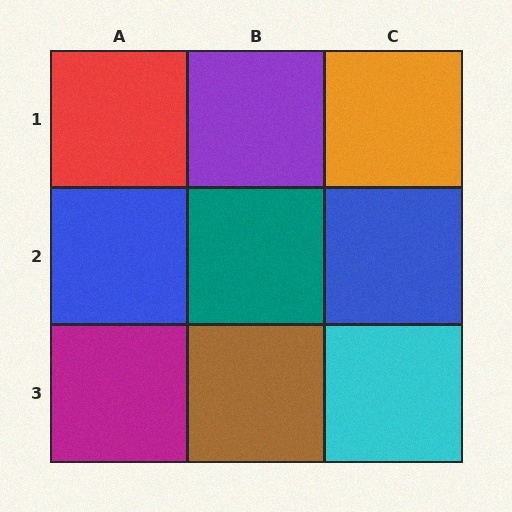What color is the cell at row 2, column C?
Blue.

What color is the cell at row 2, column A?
Blue.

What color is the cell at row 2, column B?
Teal.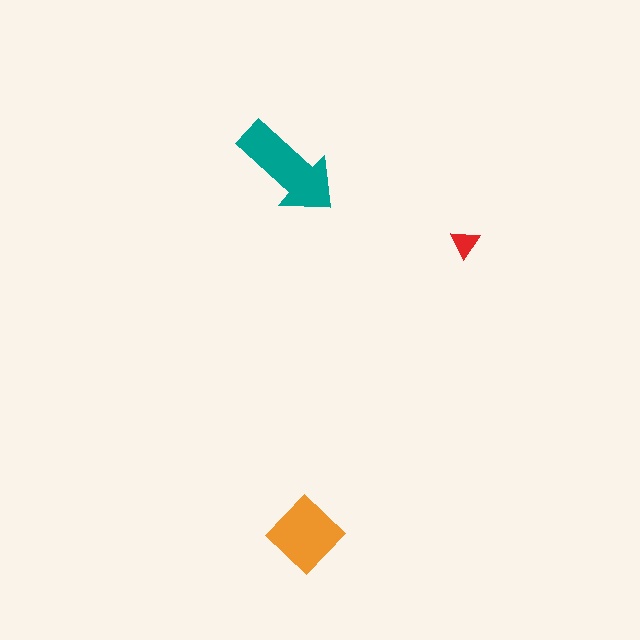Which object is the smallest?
The red triangle.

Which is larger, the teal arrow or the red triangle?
The teal arrow.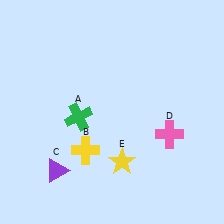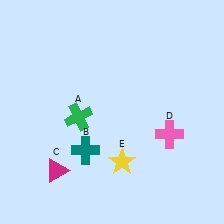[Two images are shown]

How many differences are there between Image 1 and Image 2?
There are 2 differences between the two images.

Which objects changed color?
B changed from yellow to teal. C changed from purple to magenta.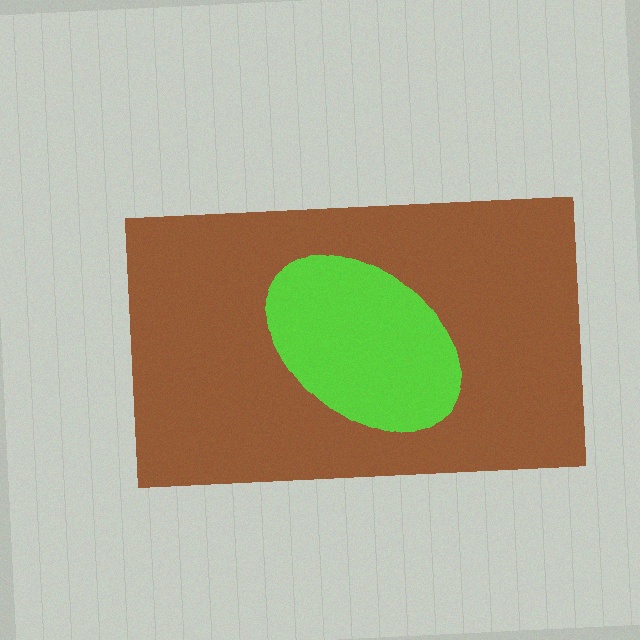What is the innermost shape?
The lime ellipse.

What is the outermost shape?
The brown rectangle.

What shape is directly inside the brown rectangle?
The lime ellipse.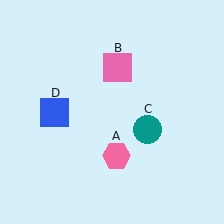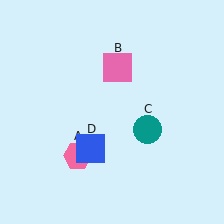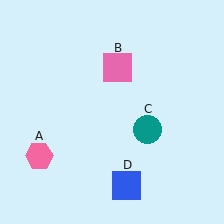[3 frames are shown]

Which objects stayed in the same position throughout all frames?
Pink square (object B) and teal circle (object C) remained stationary.